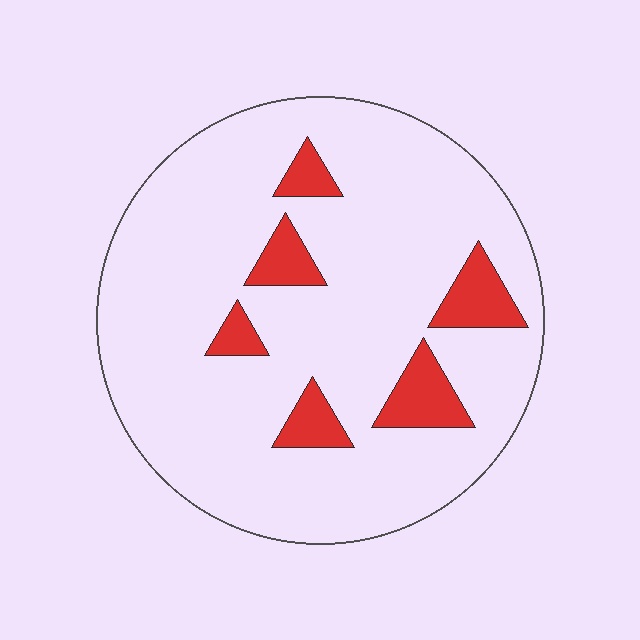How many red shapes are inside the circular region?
6.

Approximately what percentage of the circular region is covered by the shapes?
Approximately 10%.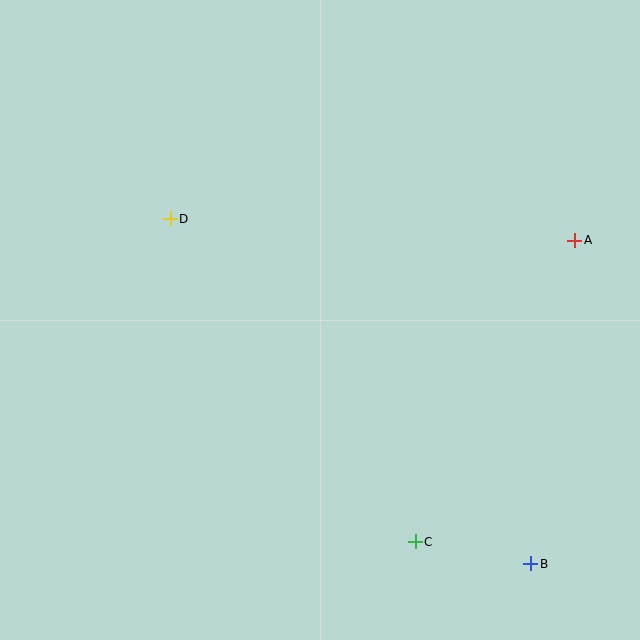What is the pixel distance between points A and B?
The distance between A and B is 326 pixels.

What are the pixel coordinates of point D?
Point D is at (170, 219).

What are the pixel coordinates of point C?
Point C is at (415, 542).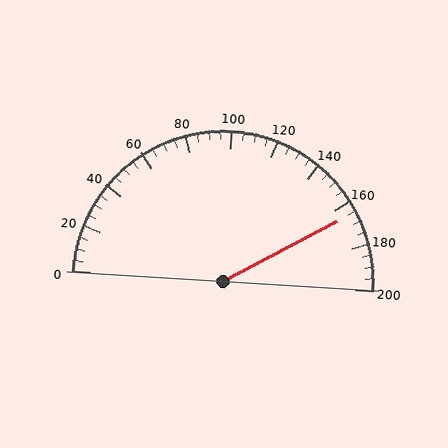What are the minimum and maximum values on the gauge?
The gauge ranges from 0 to 200.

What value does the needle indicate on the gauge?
The needle indicates approximately 165.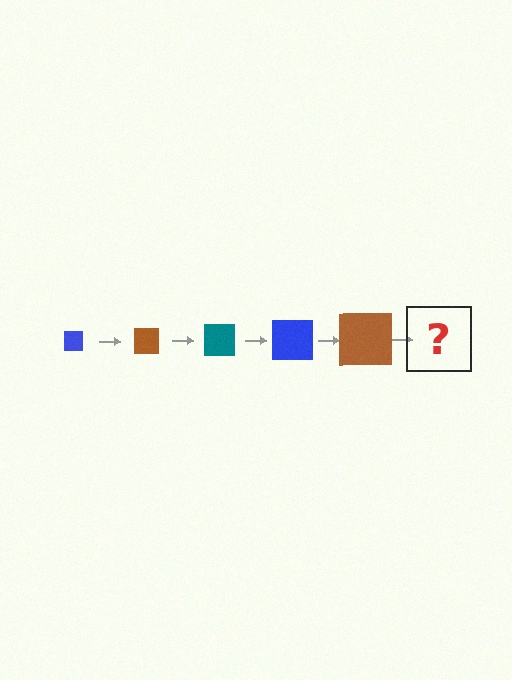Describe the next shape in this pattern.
It should be a teal square, larger than the previous one.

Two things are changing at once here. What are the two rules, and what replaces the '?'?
The two rules are that the square grows larger each step and the color cycles through blue, brown, and teal. The '?' should be a teal square, larger than the previous one.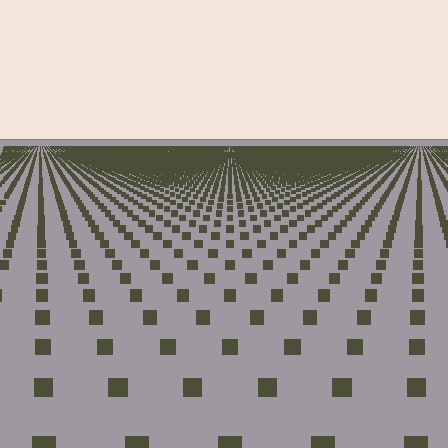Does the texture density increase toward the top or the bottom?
Density increases toward the top.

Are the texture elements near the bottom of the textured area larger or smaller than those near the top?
Larger. Near the bottom, elements are closer to the viewer and appear at a bigger on-screen size.